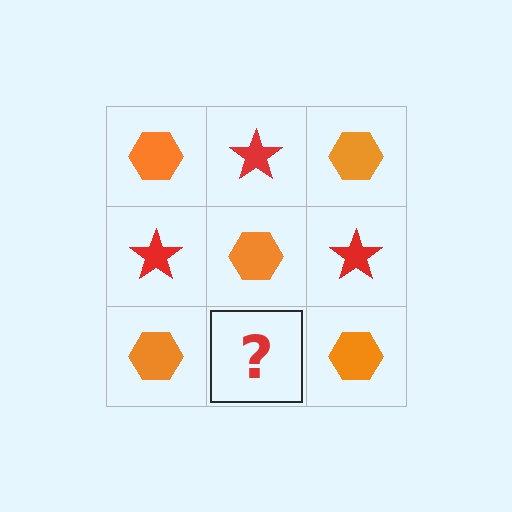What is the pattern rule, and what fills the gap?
The rule is that it alternates orange hexagon and red star in a checkerboard pattern. The gap should be filled with a red star.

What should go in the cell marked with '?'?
The missing cell should contain a red star.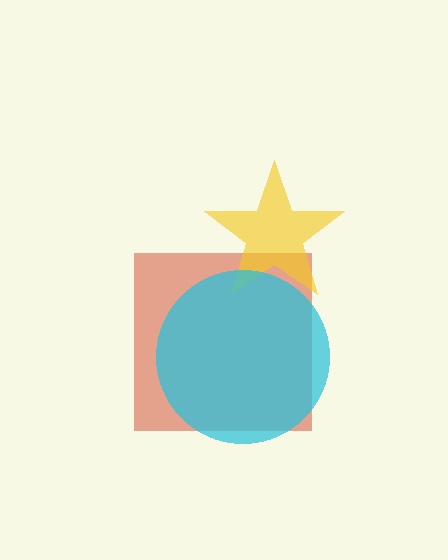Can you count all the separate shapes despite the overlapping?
Yes, there are 3 separate shapes.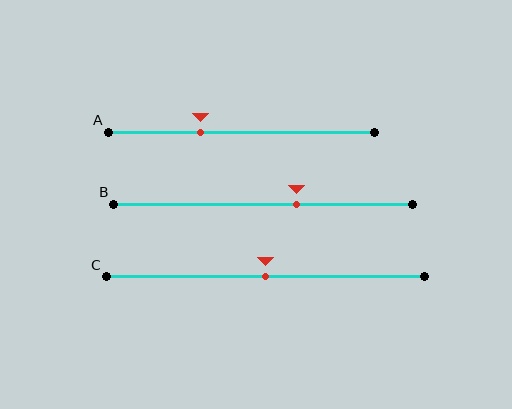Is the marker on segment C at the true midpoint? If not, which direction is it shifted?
Yes, the marker on segment C is at the true midpoint.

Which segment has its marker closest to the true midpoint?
Segment C has its marker closest to the true midpoint.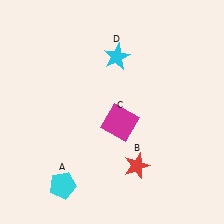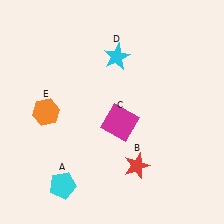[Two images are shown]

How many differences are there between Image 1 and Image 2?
There is 1 difference between the two images.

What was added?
An orange hexagon (E) was added in Image 2.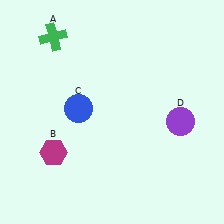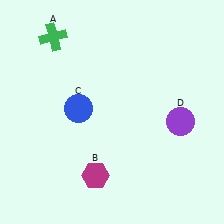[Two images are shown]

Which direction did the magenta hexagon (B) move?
The magenta hexagon (B) moved right.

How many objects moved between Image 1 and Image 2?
1 object moved between the two images.